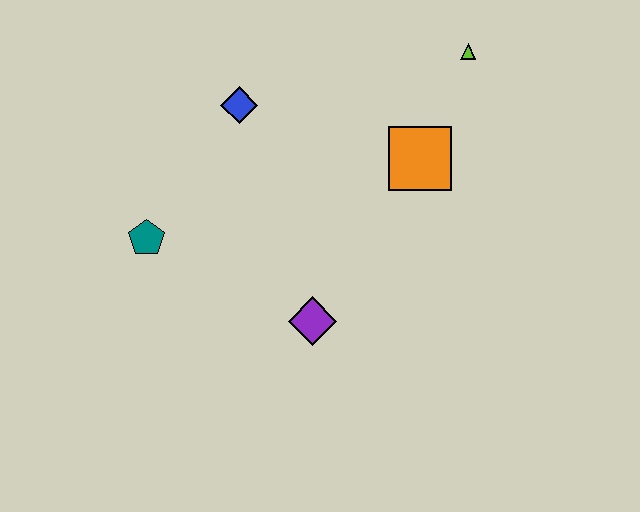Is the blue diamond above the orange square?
Yes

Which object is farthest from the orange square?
The teal pentagon is farthest from the orange square.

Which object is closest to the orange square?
The lime triangle is closest to the orange square.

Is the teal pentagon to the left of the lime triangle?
Yes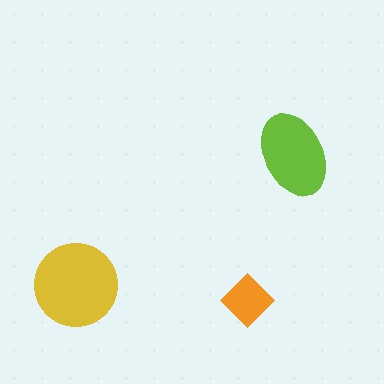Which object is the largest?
The yellow circle.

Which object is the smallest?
The orange diamond.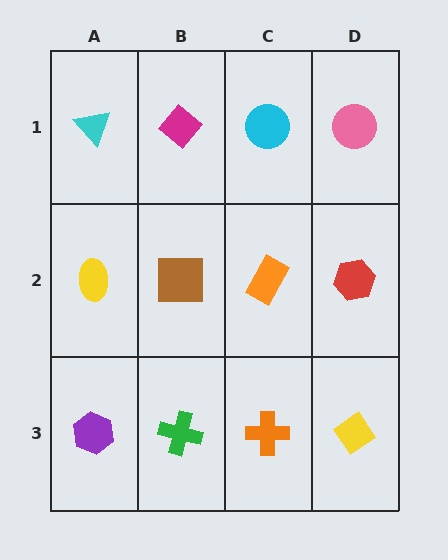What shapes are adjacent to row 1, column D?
A red hexagon (row 2, column D), a cyan circle (row 1, column C).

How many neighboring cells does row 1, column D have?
2.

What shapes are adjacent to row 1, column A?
A yellow ellipse (row 2, column A), a magenta diamond (row 1, column B).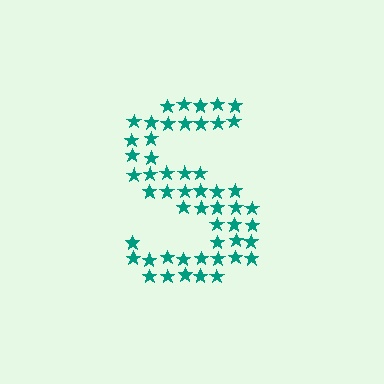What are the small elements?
The small elements are stars.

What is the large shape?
The large shape is the letter S.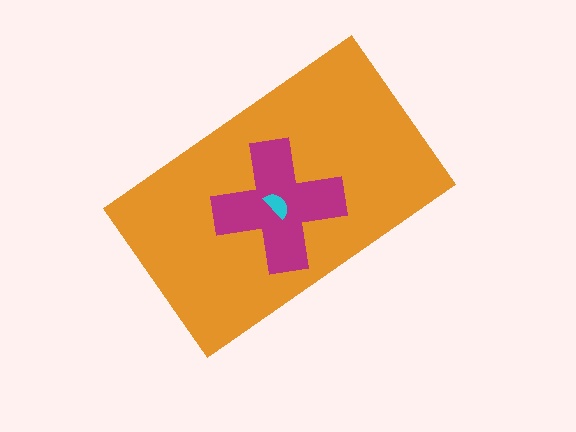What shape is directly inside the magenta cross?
The cyan semicircle.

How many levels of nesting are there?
3.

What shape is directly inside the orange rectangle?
The magenta cross.